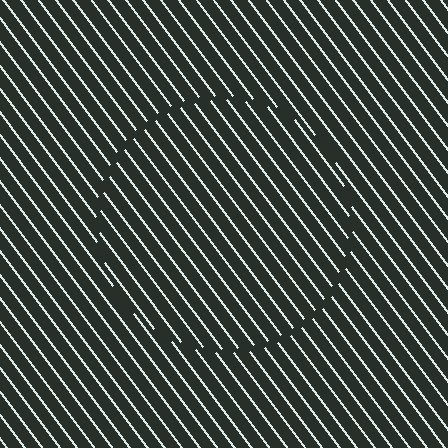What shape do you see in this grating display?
An illusory circle. The interior of the shape contains the same grating, shifted by half a period — the contour is defined by the phase discontinuity where line-ends from the inner and outer gratings abut.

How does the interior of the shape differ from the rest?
The interior of the shape contains the same grating, shifted by half a period — the contour is defined by the phase discontinuity where line-ends from the inner and outer gratings abut.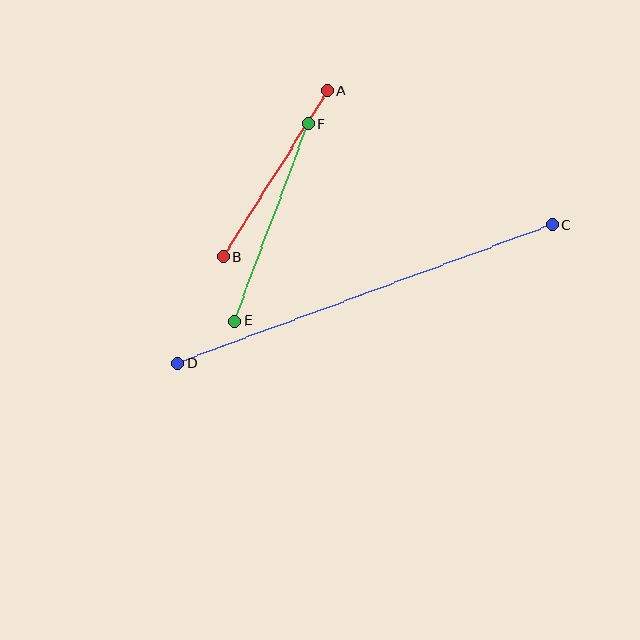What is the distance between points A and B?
The distance is approximately 196 pixels.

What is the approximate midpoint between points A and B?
The midpoint is at approximately (275, 174) pixels.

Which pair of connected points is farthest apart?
Points C and D are farthest apart.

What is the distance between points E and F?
The distance is approximately 210 pixels.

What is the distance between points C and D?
The distance is approximately 399 pixels.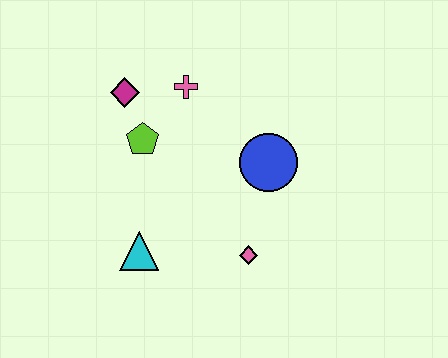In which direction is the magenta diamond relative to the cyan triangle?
The magenta diamond is above the cyan triangle.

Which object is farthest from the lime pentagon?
The pink diamond is farthest from the lime pentagon.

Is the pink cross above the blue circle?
Yes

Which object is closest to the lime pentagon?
The magenta diamond is closest to the lime pentagon.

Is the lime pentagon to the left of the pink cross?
Yes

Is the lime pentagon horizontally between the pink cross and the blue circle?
No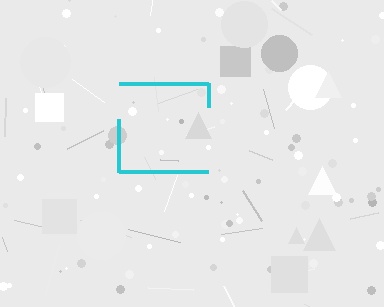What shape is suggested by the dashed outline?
The dashed outline suggests a square.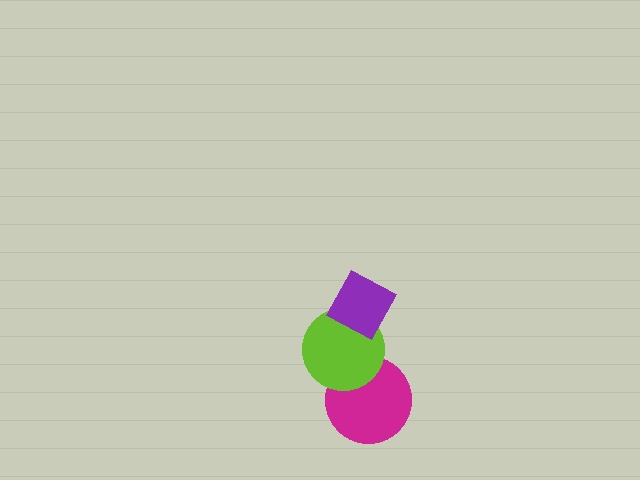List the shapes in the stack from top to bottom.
From top to bottom: the purple diamond, the lime circle, the magenta circle.